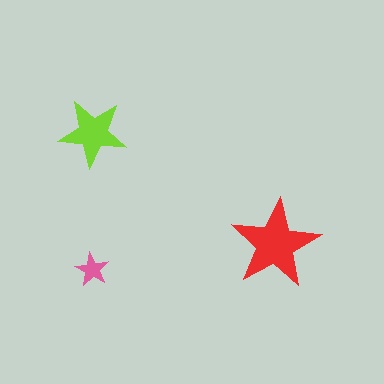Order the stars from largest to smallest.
the red one, the lime one, the pink one.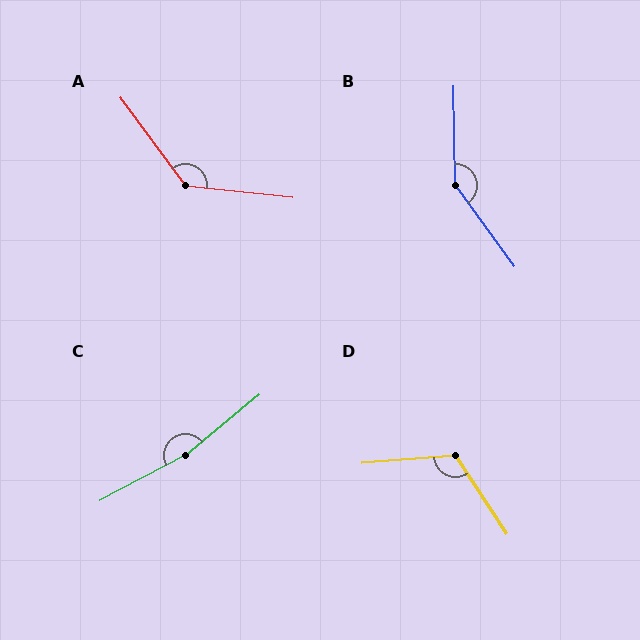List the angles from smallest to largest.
D (119°), A (133°), B (145°), C (168°).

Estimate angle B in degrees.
Approximately 145 degrees.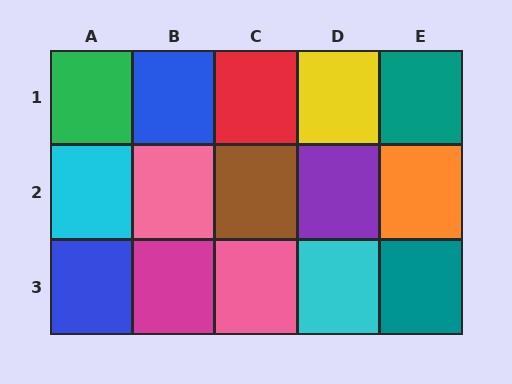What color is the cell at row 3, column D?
Cyan.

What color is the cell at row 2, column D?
Purple.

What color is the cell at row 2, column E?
Orange.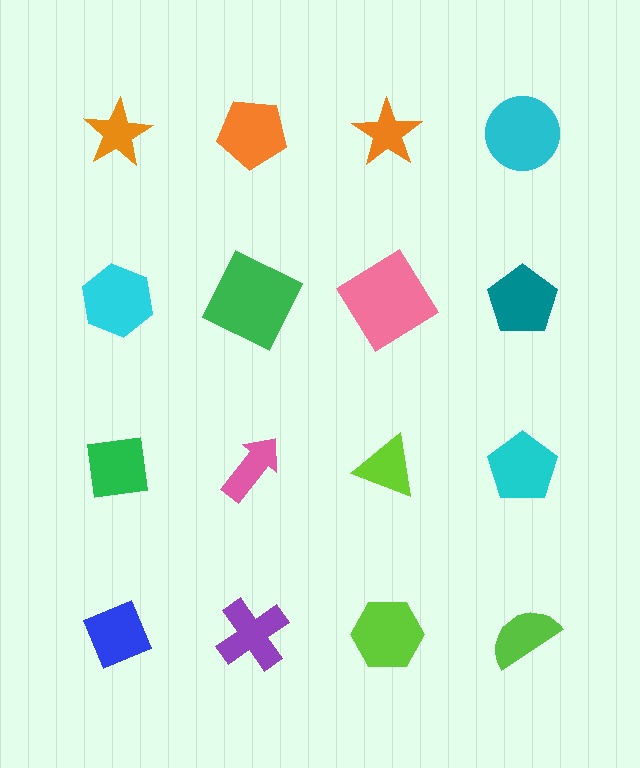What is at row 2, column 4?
A teal pentagon.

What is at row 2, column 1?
A cyan hexagon.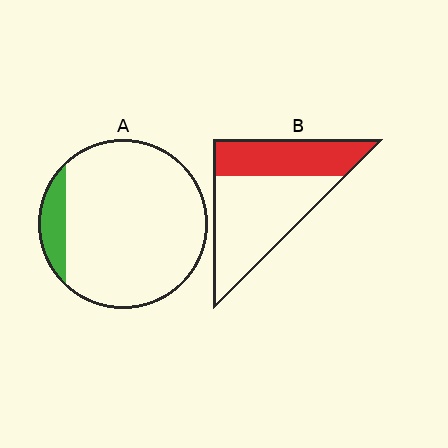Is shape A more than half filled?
No.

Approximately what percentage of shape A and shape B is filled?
A is approximately 10% and B is approximately 40%.